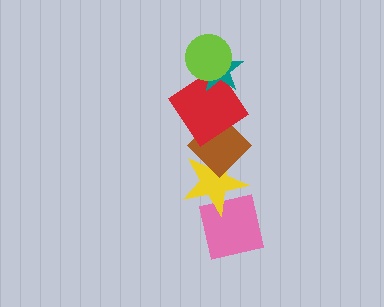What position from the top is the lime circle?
The lime circle is 1st from the top.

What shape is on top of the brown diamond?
The red diamond is on top of the brown diamond.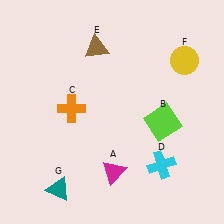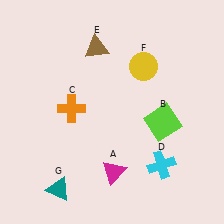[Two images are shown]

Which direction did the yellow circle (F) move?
The yellow circle (F) moved left.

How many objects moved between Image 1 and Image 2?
1 object moved between the two images.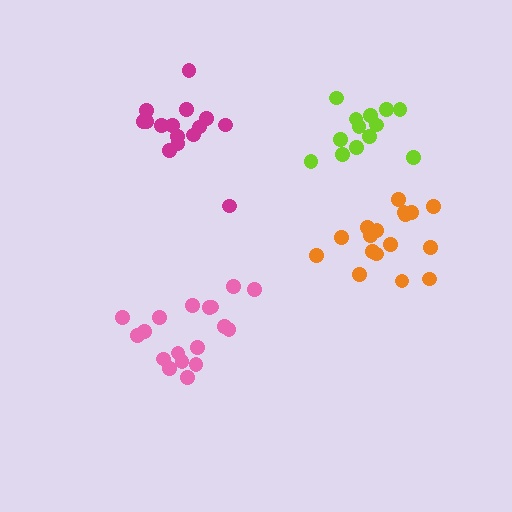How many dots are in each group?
Group 1: 17 dots, Group 2: 18 dots, Group 3: 15 dots, Group 4: 13 dots (63 total).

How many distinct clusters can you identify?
There are 4 distinct clusters.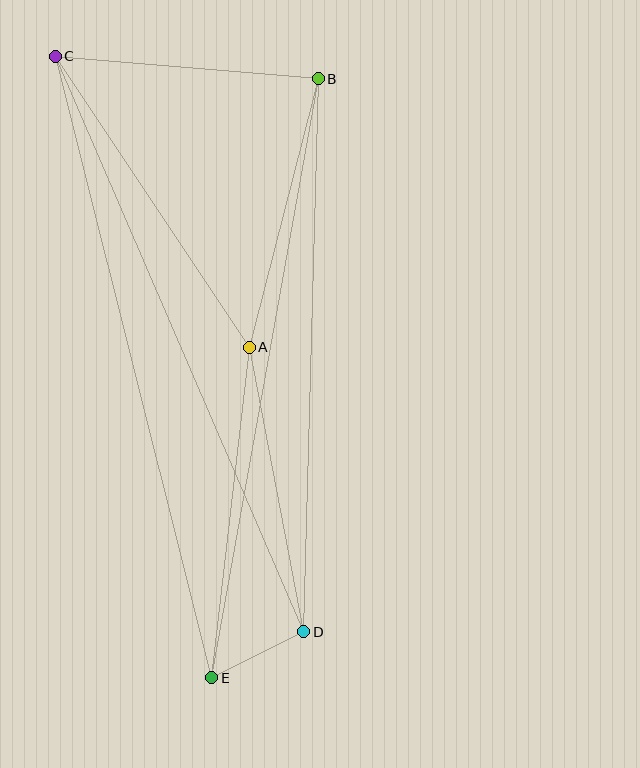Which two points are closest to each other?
Points D and E are closest to each other.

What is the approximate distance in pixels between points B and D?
The distance between B and D is approximately 553 pixels.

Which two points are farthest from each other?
Points C and E are farthest from each other.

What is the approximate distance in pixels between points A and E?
The distance between A and E is approximately 333 pixels.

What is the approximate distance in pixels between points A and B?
The distance between A and B is approximately 277 pixels.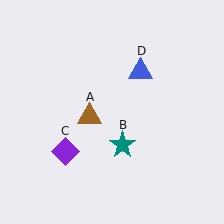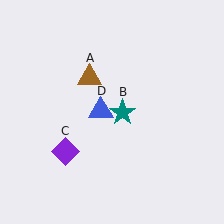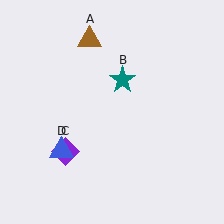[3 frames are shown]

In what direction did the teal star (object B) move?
The teal star (object B) moved up.